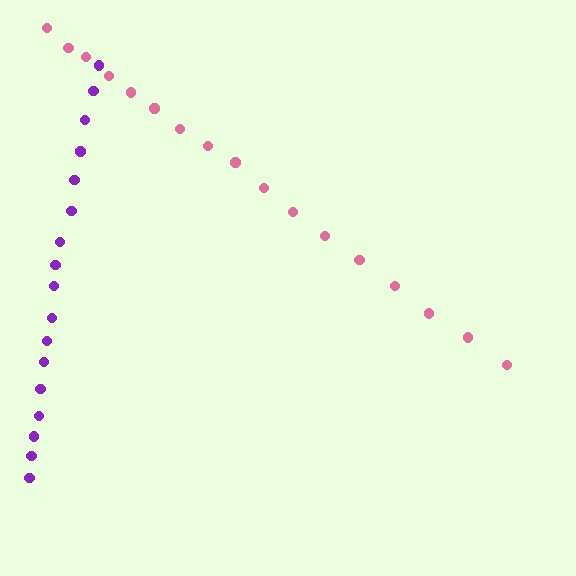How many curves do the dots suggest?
There are 2 distinct paths.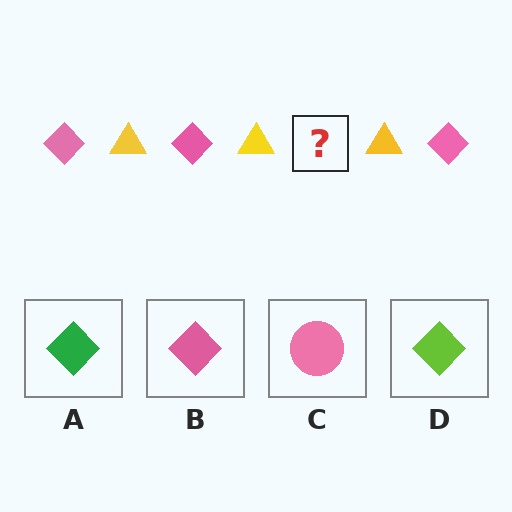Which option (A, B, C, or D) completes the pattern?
B.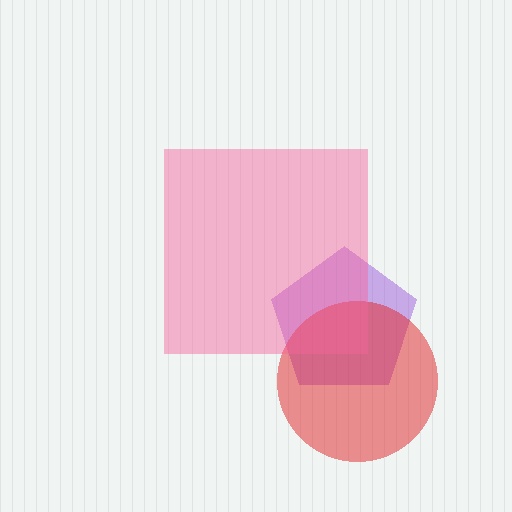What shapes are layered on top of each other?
The layered shapes are: a purple pentagon, a red circle, a pink square.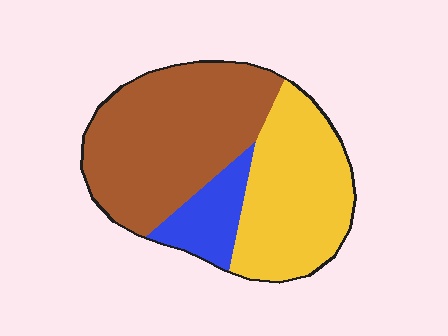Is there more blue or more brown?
Brown.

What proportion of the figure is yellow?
Yellow takes up between a quarter and a half of the figure.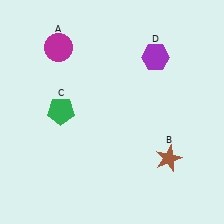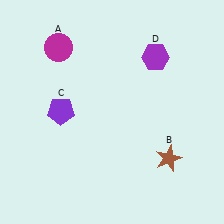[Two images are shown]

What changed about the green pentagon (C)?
In Image 1, C is green. In Image 2, it changed to purple.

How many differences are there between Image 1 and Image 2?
There is 1 difference between the two images.